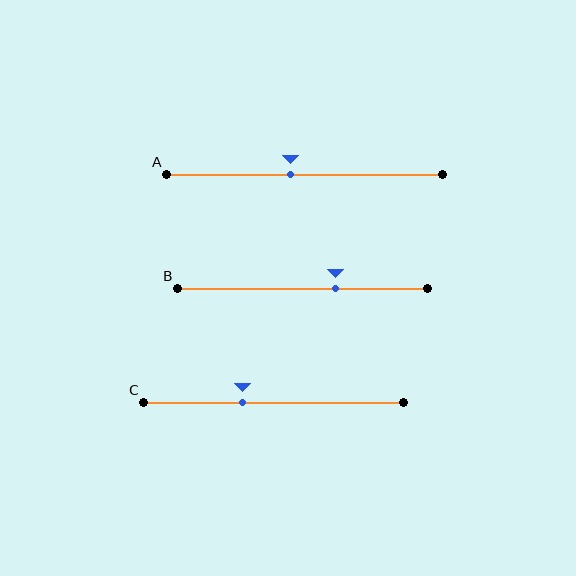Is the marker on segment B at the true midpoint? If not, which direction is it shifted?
No, the marker on segment B is shifted to the right by about 13% of the segment length.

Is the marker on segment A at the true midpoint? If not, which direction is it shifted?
No, the marker on segment A is shifted to the left by about 5% of the segment length.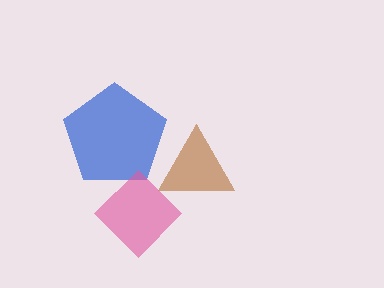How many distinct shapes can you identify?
There are 3 distinct shapes: a blue pentagon, a brown triangle, a pink diamond.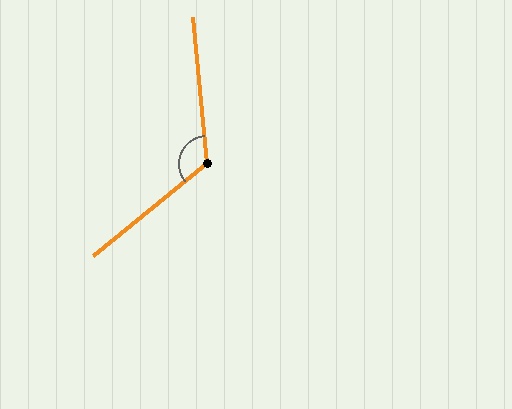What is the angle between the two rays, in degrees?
Approximately 123 degrees.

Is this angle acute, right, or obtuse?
It is obtuse.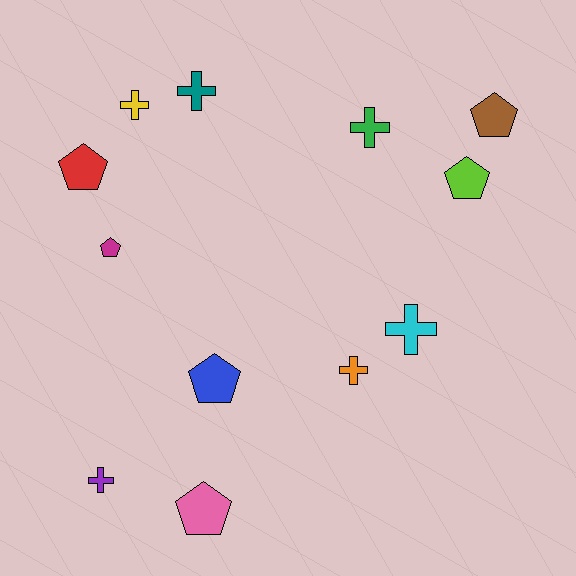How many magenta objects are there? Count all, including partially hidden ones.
There is 1 magenta object.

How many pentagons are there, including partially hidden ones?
There are 6 pentagons.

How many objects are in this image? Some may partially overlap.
There are 12 objects.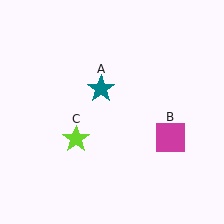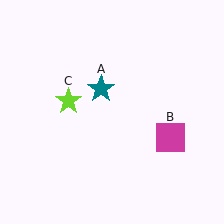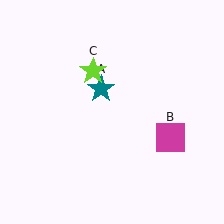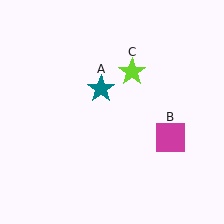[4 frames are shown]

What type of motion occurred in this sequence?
The lime star (object C) rotated clockwise around the center of the scene.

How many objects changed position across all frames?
1 object changed position: lime star (object C).